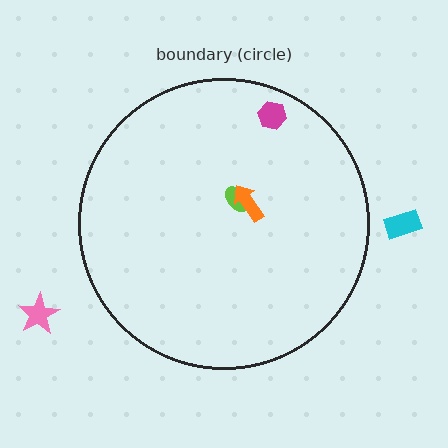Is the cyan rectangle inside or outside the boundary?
Outside.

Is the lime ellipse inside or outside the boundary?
Inside.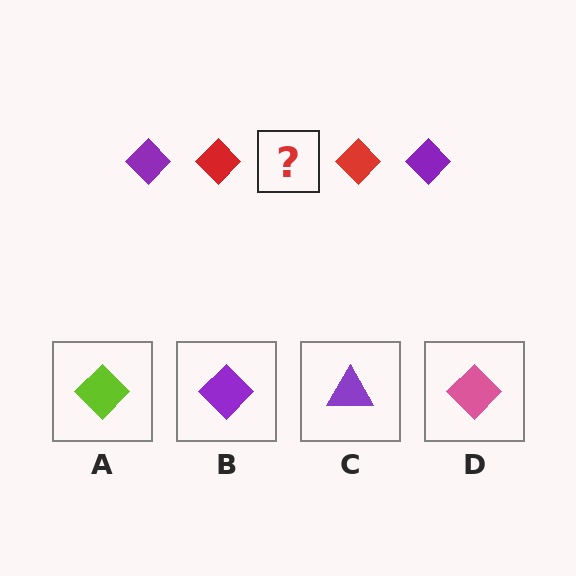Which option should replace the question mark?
Option B.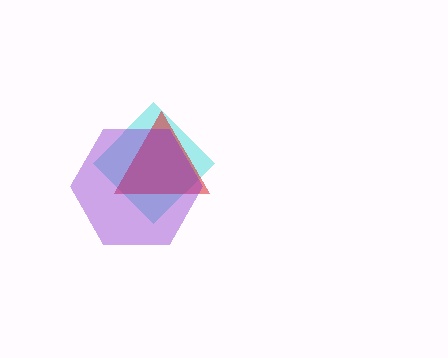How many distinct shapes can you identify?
There are 3 distinct shapes: a cyan diamond, a red triangle, a purple hexagon.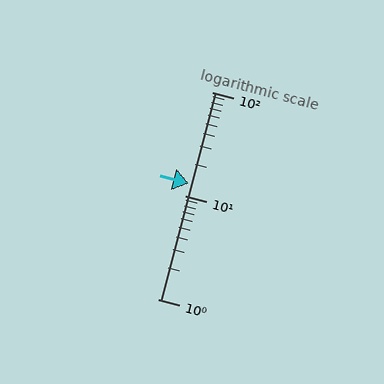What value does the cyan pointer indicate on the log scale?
The pointer indicates approximately 13.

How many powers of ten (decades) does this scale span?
The scale spans 2 decades, from 1 to 100.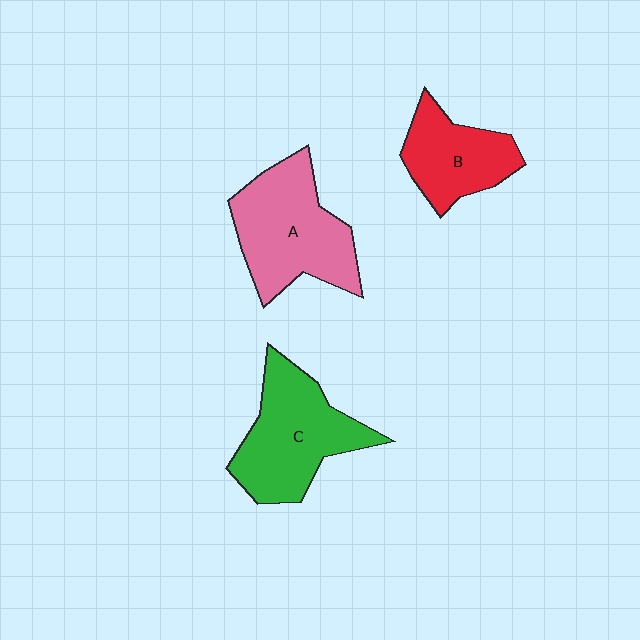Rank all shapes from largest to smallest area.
From largest to smallest: A (pink), C (green), B (red).